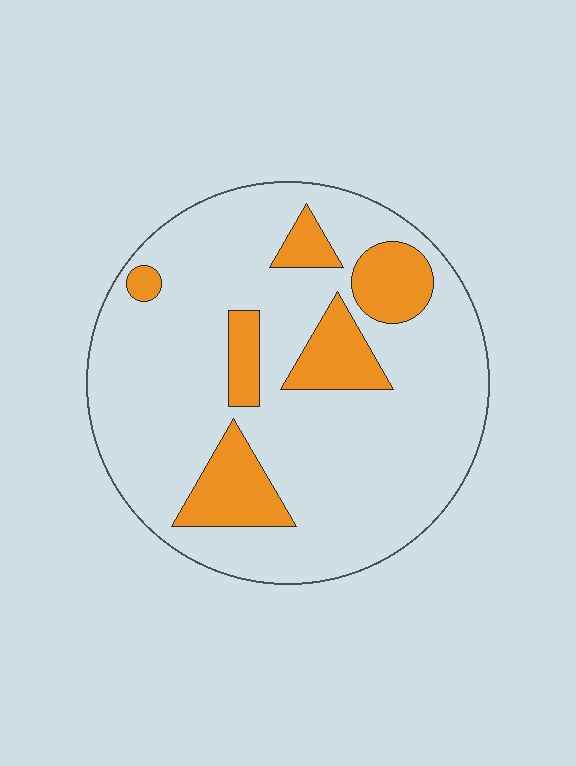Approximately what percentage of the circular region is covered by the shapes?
Approximately 20%.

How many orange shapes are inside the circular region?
6.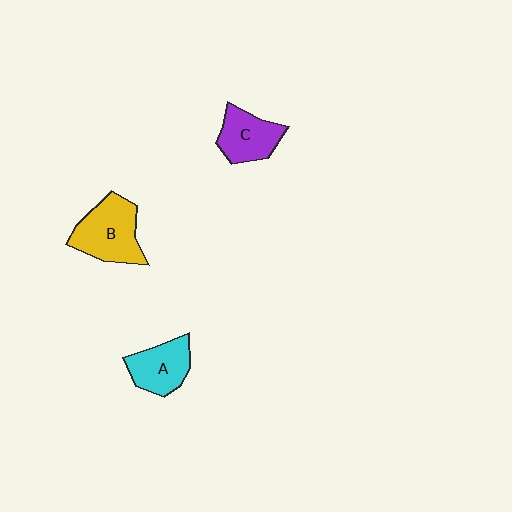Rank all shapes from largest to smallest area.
From largest to smallest: B (yellow), A (cyan), C (purple).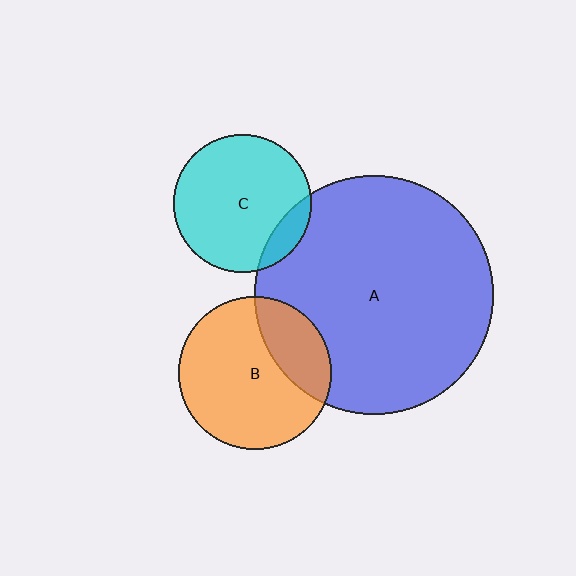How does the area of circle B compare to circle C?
Approximately 1.2 times.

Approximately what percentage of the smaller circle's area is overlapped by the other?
Approximately 10%.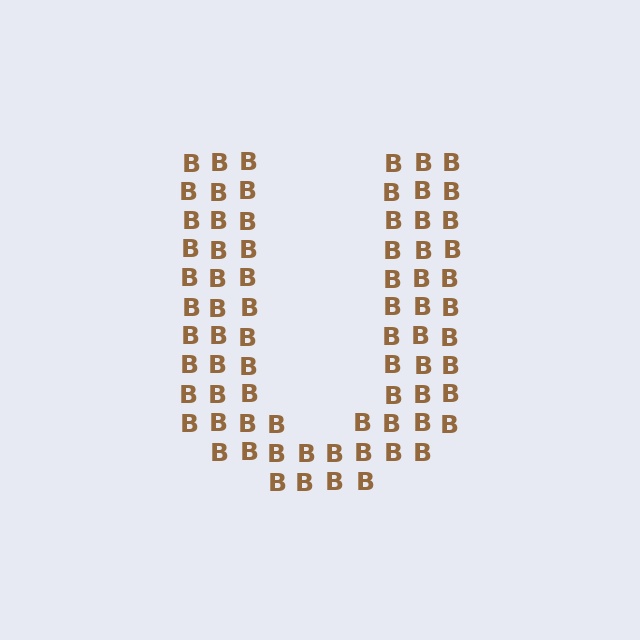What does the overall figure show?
The overall figure shows the letter U.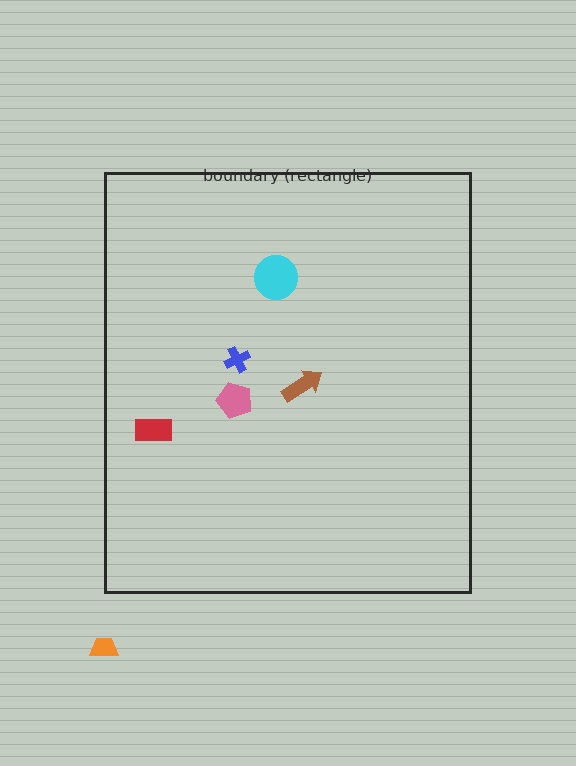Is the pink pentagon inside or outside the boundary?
Inside.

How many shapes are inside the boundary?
5 inside, 1 outside.